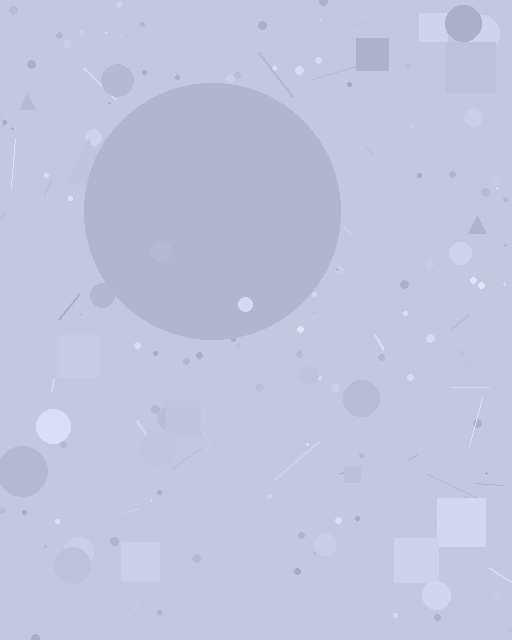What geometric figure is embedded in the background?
A circle is embedded in the background.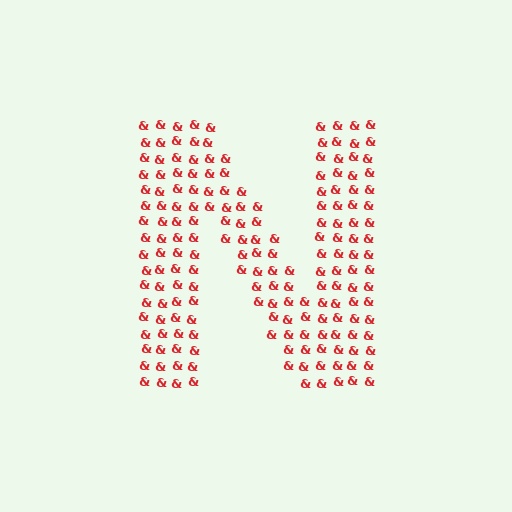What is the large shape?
The large shape is the letter N.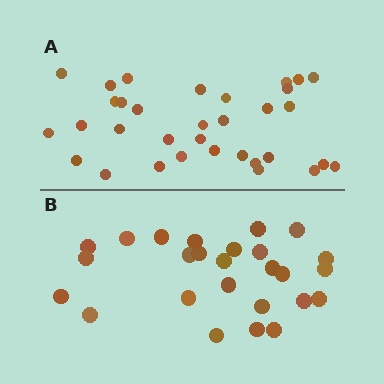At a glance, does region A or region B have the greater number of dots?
Region A (the top region) has more dots.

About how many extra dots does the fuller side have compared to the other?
Region A has roughly 8 or so more dots than region B.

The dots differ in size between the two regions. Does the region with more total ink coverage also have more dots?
No. Region B has more total ink coverage because its dots are larger, but region A actually contains more individual dots. Total area can be misleading — the number of items is what matters here.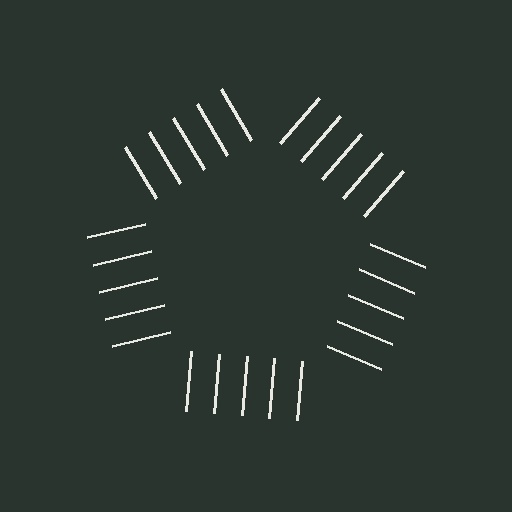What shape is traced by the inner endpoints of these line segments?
An illusory pentagon — the line segments terminate on its edges but no continuous stroke is drawn.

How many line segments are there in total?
25 — 5 along each of the 5 edges.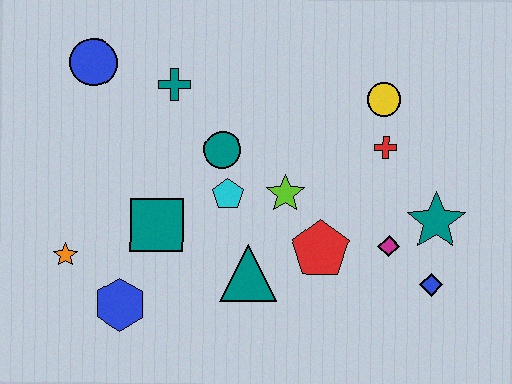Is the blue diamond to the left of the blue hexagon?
No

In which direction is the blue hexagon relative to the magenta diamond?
The blue hexagon is to the left of the magenta diamond.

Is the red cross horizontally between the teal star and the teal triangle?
Yes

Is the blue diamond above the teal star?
No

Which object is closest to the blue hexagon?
The orange star is closest to the blue hexagon.